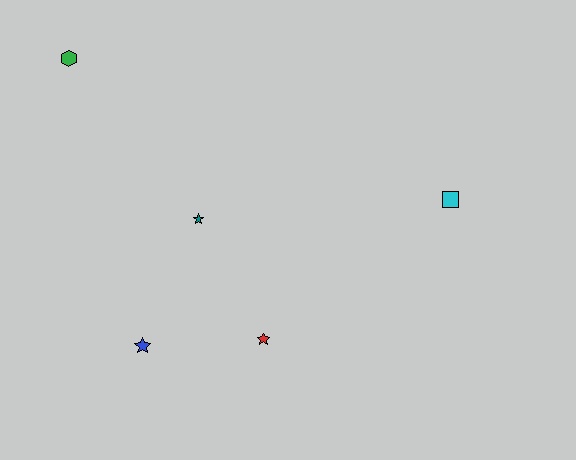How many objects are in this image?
There are 5 objects.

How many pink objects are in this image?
There are no pink objects.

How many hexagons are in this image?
There is 1 hexagon.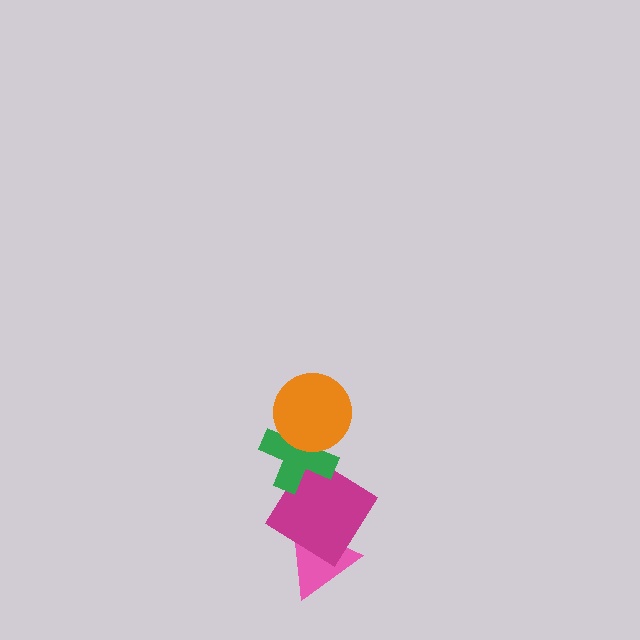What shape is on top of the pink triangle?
The magenta diamond is on top of the pink triangle.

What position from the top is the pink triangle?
The pink triangle is 4th from the top.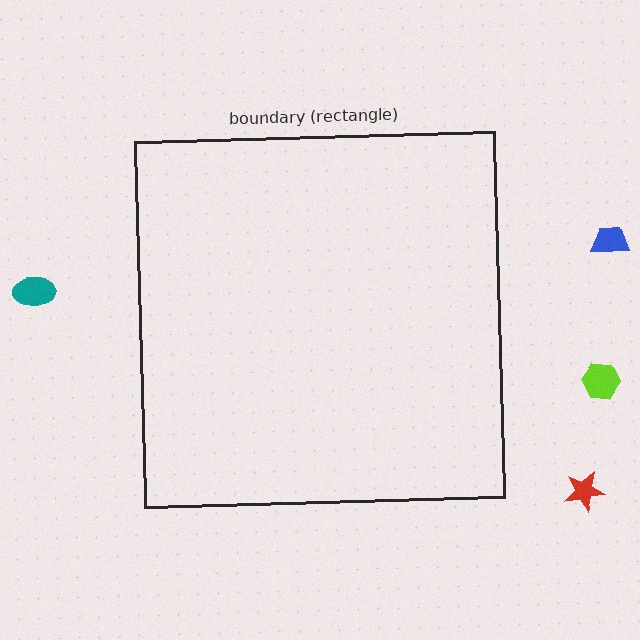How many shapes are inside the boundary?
0 inside, 4 outside.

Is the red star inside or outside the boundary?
Outside.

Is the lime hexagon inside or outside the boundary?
Outside.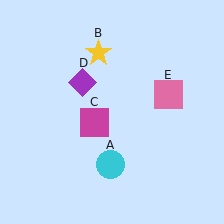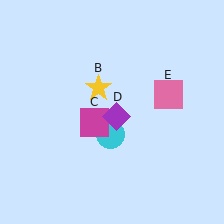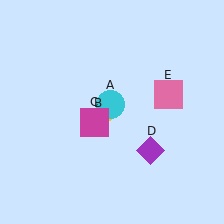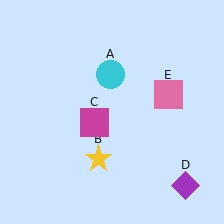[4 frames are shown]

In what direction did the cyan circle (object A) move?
The cyan circle (object A) moved up.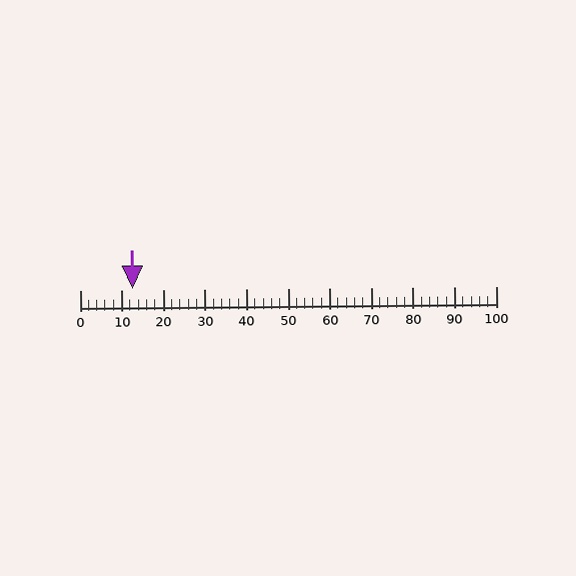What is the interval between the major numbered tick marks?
The major tick marks are spaced 10 units apart.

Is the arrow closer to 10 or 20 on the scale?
The arrow is closer to 10.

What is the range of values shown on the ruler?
The ruler shows values from 0 to 100.